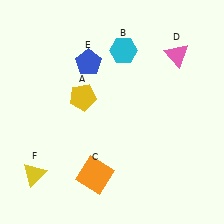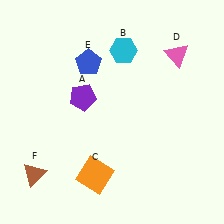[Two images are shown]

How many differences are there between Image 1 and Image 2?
There are 2 differences between the two images.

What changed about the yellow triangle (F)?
In Image 1, F is yellow. In Image 2, it changed to brown.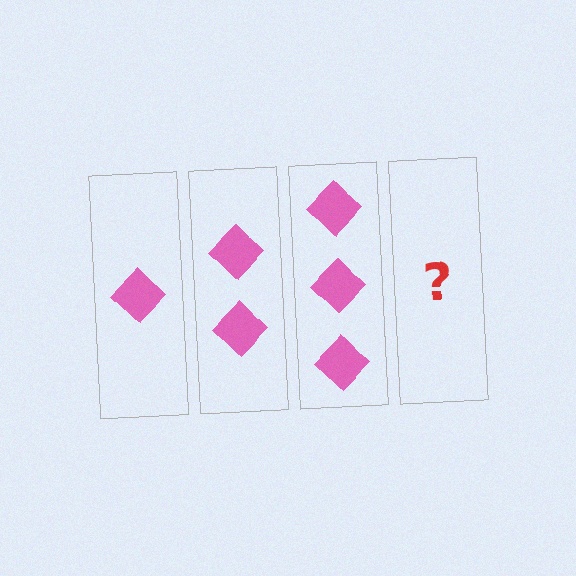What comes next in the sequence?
The next element should be 4 diamonds.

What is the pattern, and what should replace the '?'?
The pattern is that each step adds one more diamond. The '?' should be 4 diamonds.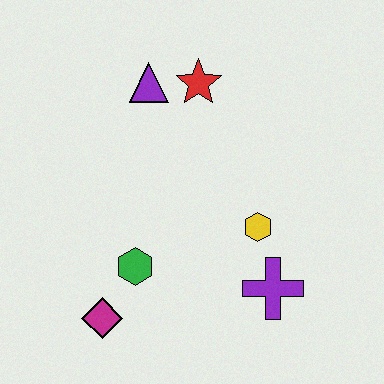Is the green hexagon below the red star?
Yes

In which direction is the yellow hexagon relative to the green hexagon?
The yellow hexagon is to the right of the green hexagon.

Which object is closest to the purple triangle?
The red star is closest to the purple triangle.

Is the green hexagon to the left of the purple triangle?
Yes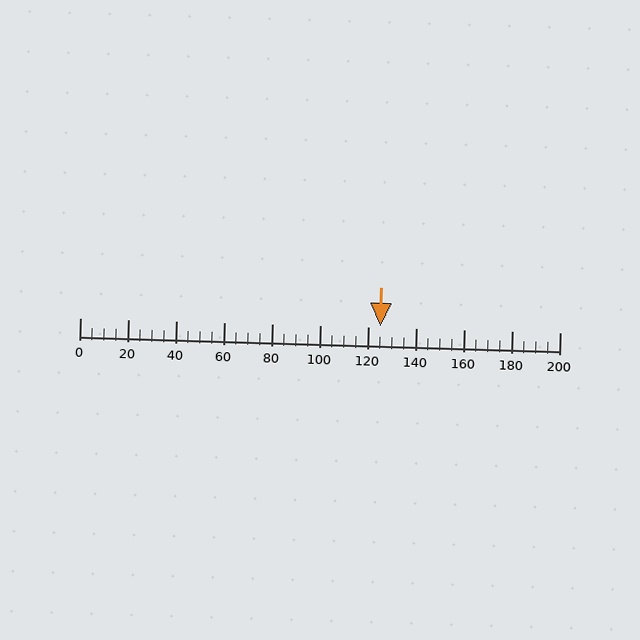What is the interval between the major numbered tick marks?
The major tick marks are spaced 20 units apart.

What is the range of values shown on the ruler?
The ruler shows values from 0 to 200.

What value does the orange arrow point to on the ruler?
The orange arrow points to approximately 125.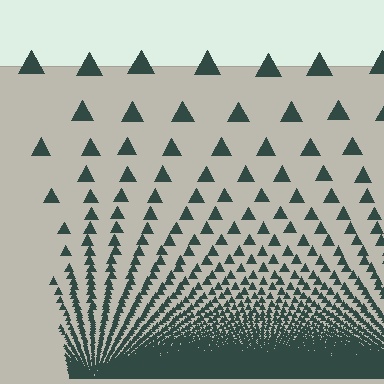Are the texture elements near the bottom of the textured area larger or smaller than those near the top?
Smaller. The gradient is inverted — elements near the bottom are smaller and denser.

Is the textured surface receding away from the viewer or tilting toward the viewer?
The surface appears to tilt toward the viewer. Texture elements get larger and sparser toward the top.